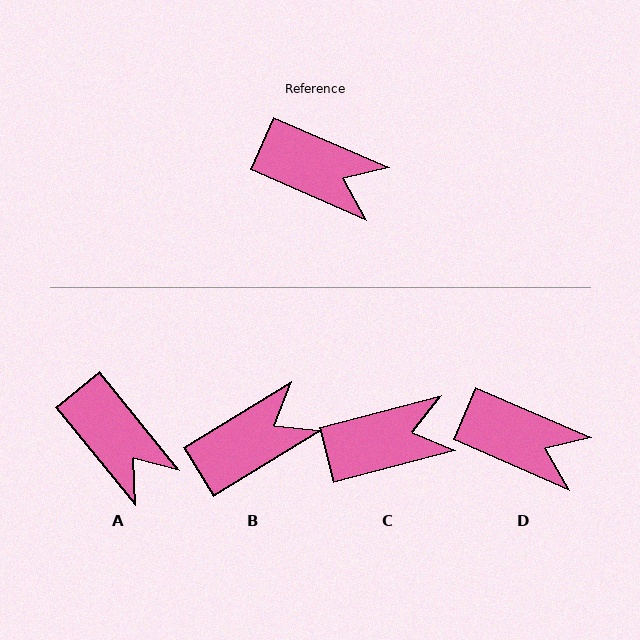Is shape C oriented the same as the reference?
No, it is off by about 38 degrees.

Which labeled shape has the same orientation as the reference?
D.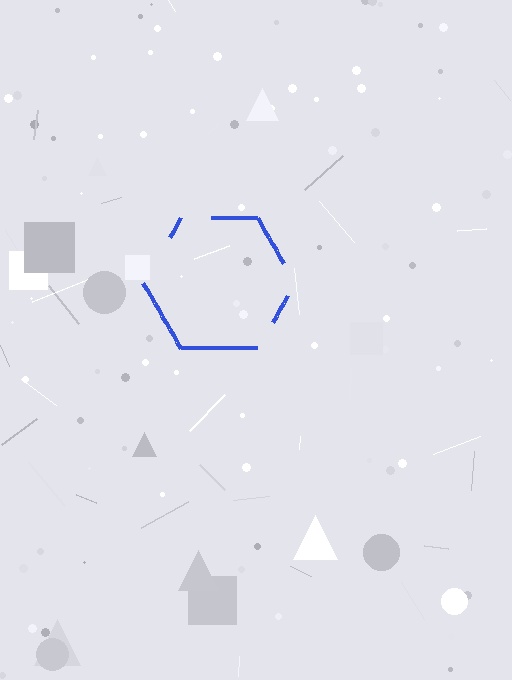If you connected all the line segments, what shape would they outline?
They would outline a hexagon.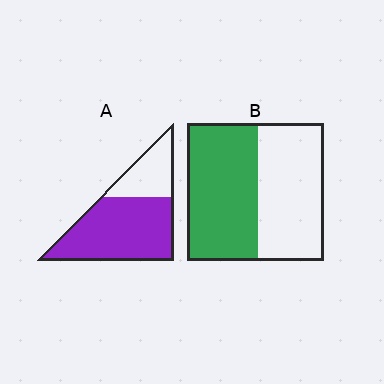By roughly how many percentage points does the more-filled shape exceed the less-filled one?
By roughly 20 percentage points (A over B).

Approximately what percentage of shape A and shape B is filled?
A is approximately 70% and B is approximately 50%.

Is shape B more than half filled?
Roughly half.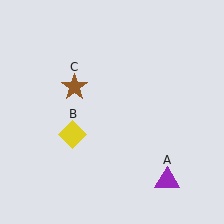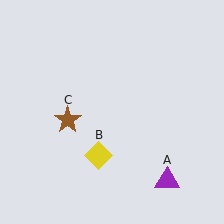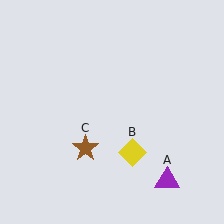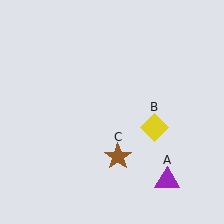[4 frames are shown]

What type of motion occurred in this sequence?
The yellow diamond (object B), brown star (object C) rotated counterclockwise around the center of the scene.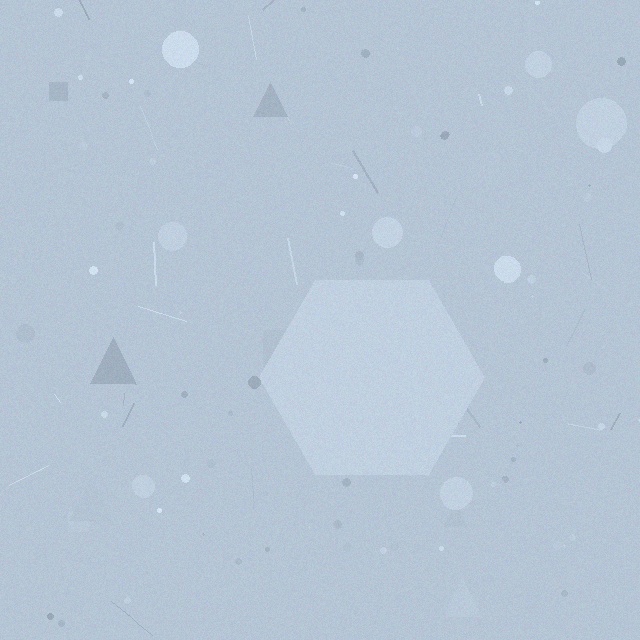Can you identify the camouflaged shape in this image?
The camouflaged shape is a hexagon.